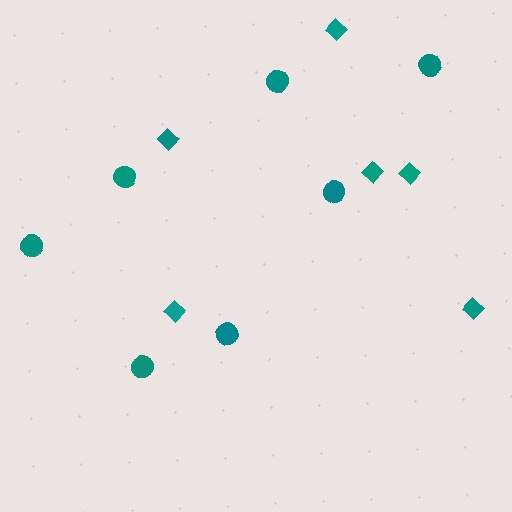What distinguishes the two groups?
There are 2 groups: one group of circles (7) and one group of diamonds (6).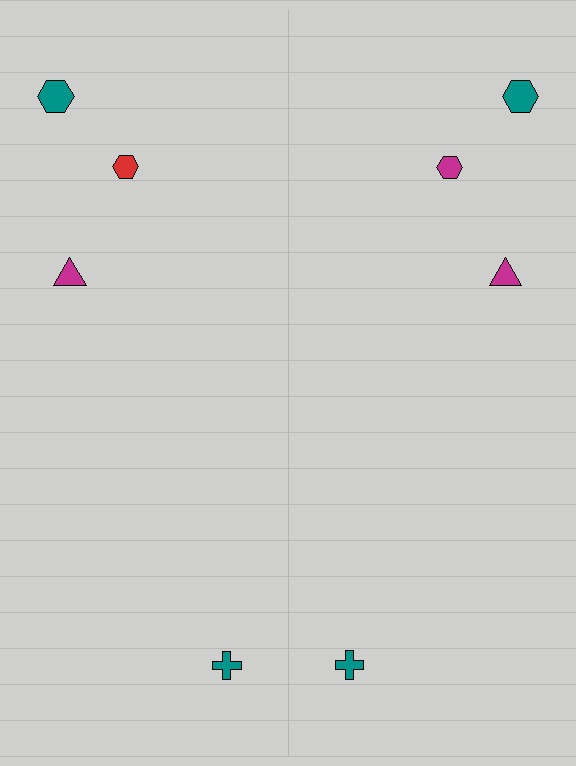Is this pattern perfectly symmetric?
No, the pattern is not perfectly symmetric. The magenta hexagon on the right side breaks the symmetry — its mirror counterpart is red.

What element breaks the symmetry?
The magenta hexagon on the right side breaks the symmetry — its mirror counterpart is red.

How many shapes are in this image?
There are 8 shapes in this image.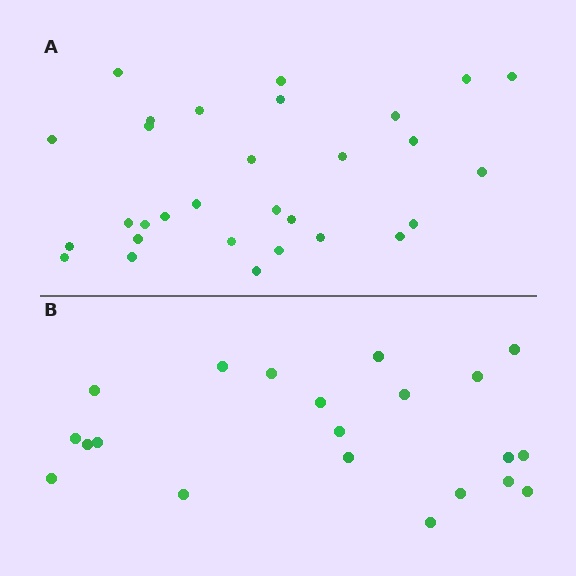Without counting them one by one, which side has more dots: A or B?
Region A (the top region) has more dots.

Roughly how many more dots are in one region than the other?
Region A has roughly 8 or so more dots than region B.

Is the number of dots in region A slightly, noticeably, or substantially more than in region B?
Region A has noticeably more, but not dramatically so. The ratio is roughly 1.4 to 1.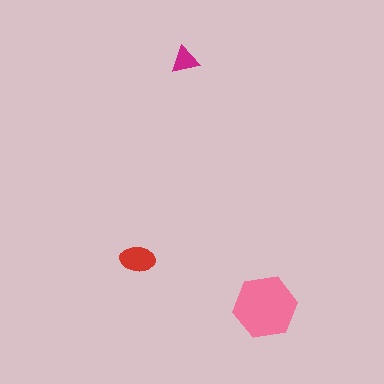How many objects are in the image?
There are 3 objects in the image.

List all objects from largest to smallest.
The pink hexagon, the red ellipse, the magenta triangle.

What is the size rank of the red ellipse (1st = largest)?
2nd.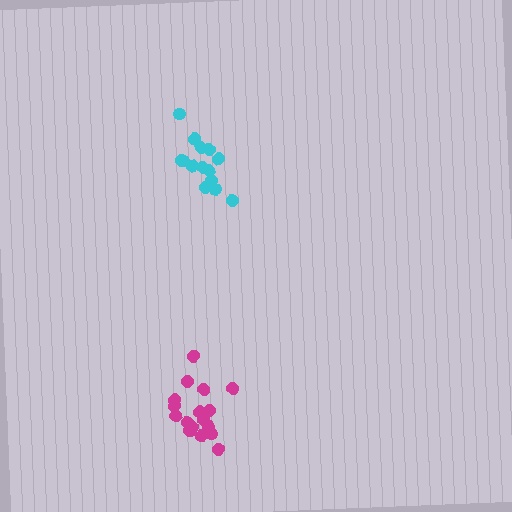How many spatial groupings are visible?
There are 2 spatial groupings.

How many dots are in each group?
Group 1: 19 dots, Group 2: 14 dots (33 total).